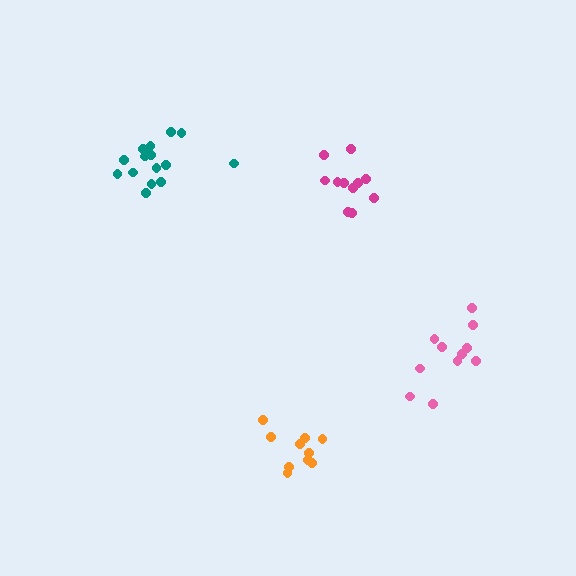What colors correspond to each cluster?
The clusters are colored: orange, teal, pink, magenta.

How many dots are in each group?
Group 1: 10 dots, Group 2: 16 dots, Group 3: 11 dots, Group 4: 11 dots (48 total).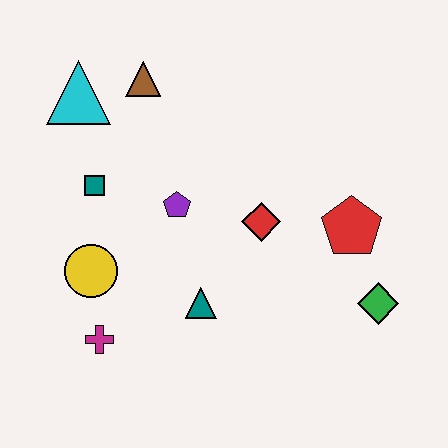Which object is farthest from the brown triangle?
The green diamond is farthest from the brown triangle.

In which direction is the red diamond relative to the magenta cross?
The red diamond is to the right of the magenta cross.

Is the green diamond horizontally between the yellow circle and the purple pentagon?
No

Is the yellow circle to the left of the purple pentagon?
Yes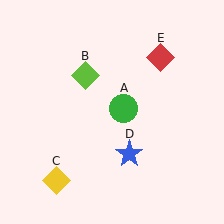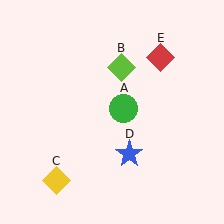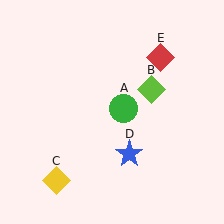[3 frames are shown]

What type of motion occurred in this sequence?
The lime diamond (object B) rotated clockwise around the center of the scene.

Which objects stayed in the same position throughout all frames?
Green circle (object A) and yellow diamond (object C) and blue star (object D) and red diamond (object E) remained stationary.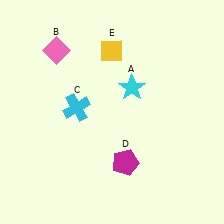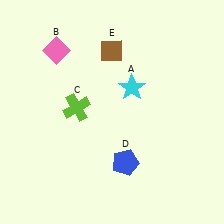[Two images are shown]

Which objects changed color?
C changed from cyan to lime. D changed from magenta to blue. E changed from yellow to brown.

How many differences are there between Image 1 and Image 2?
There are 3 differences between the two images.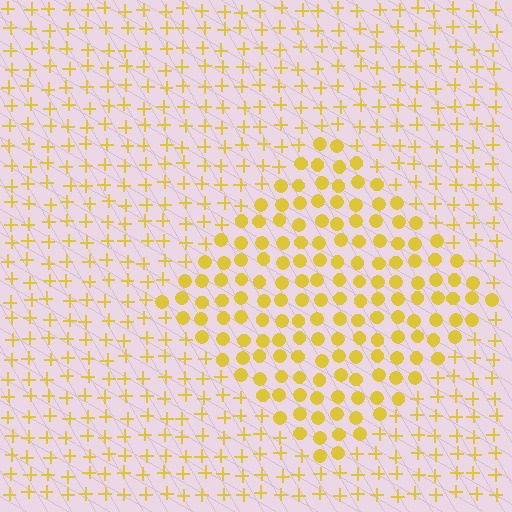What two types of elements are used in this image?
The image uses circles inside the diamond region and plus signs outside it.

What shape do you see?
I see a diamond.